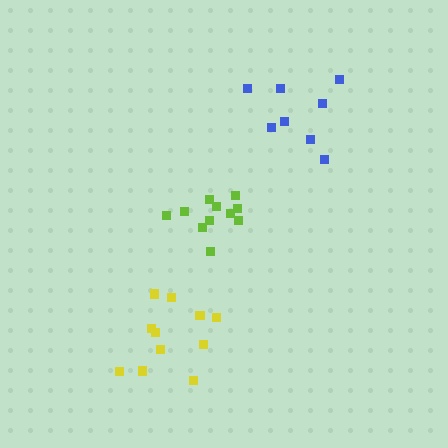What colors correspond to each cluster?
The clusters are colored: lime, yellow, blue.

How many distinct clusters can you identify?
There are 3 distinct clusters.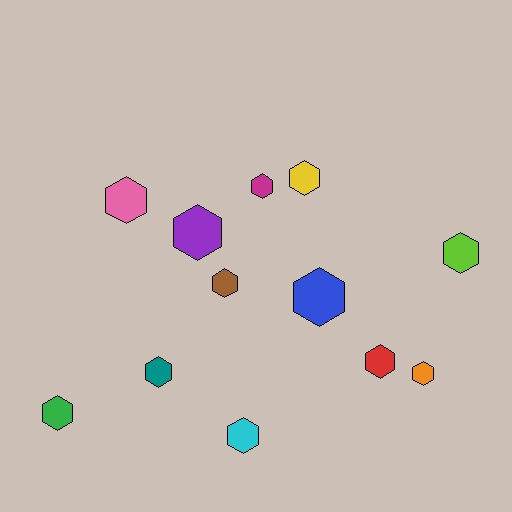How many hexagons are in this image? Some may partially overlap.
There are 12 hexagons.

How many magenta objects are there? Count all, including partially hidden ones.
There is 1 magenta object.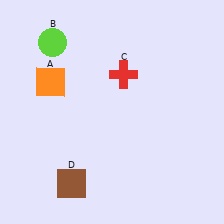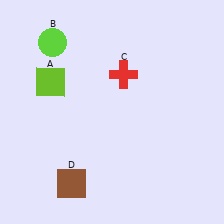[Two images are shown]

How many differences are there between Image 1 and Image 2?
There is 1 difference between the two images.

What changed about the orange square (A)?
In Image 1, A is orange. In Image 2, it changed to lime.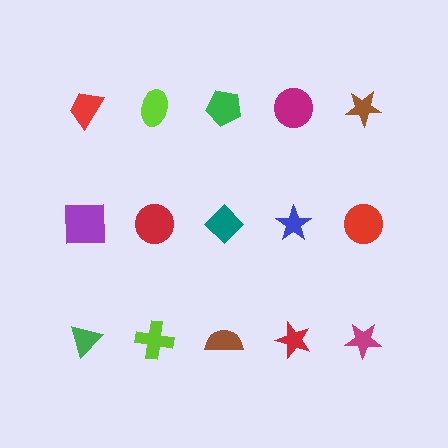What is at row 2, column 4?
A blue star.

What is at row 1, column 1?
A red trapezoid.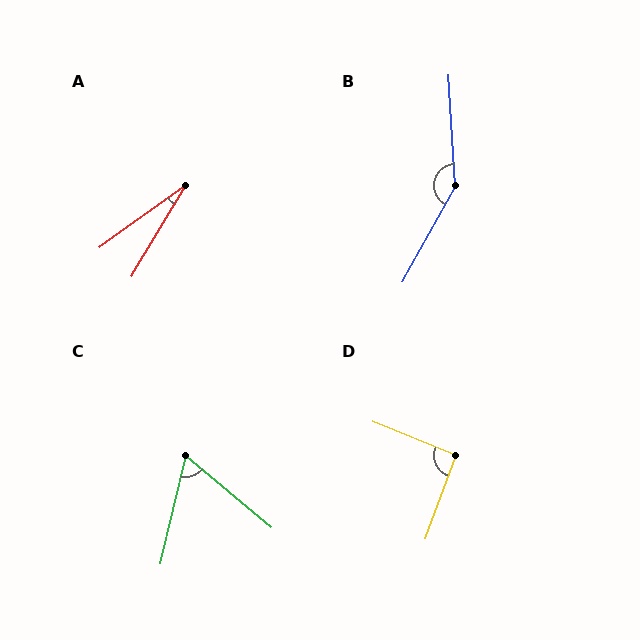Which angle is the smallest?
A, at approximately 23 degrees.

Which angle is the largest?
B, at approximately 148 degrees.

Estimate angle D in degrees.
Approximately 92 degrees.